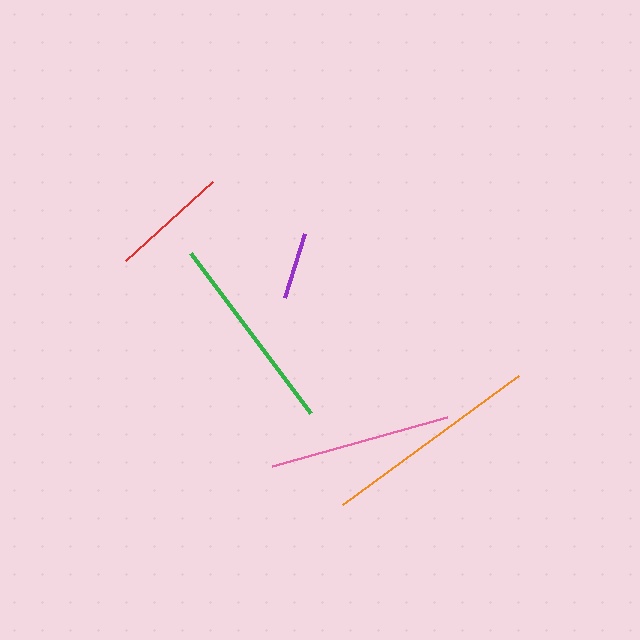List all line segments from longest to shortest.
From longest to shortest: orange, green, pink, red, purple.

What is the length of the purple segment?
The purple segment is approximately 67 pixels long.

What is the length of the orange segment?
The orange segment is approximately 219 pixels long.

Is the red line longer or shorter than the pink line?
The pink line is longer than the red line.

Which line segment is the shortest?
The purple line is the shortest at approximately 67 pixels.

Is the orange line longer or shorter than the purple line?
The orange line is longer than the purple line.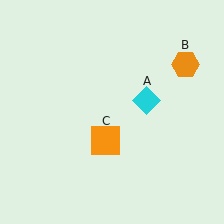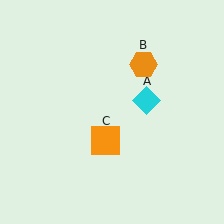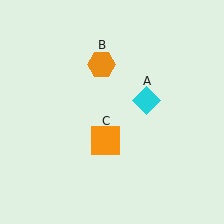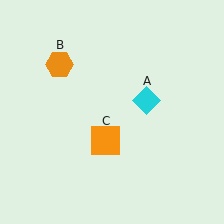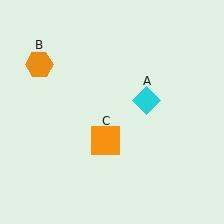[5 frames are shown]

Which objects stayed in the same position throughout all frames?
Cyan diamond (object A) and orange square (object C) remained stationary.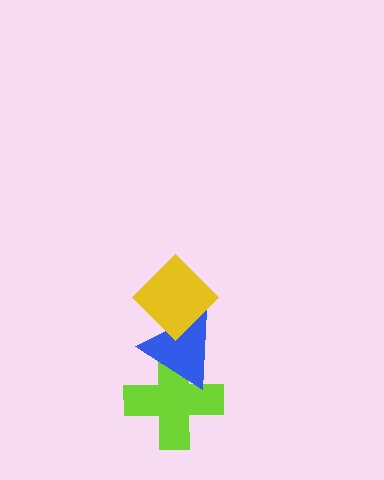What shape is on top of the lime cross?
The blue triangle is on top of the lime cross.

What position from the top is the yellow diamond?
The yellow diamond is 1st from the top.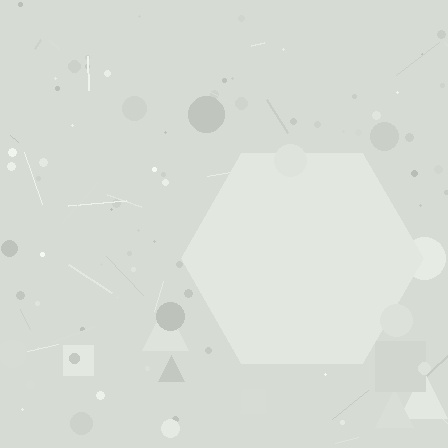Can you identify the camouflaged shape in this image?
The camouflaged shape is a hexagon.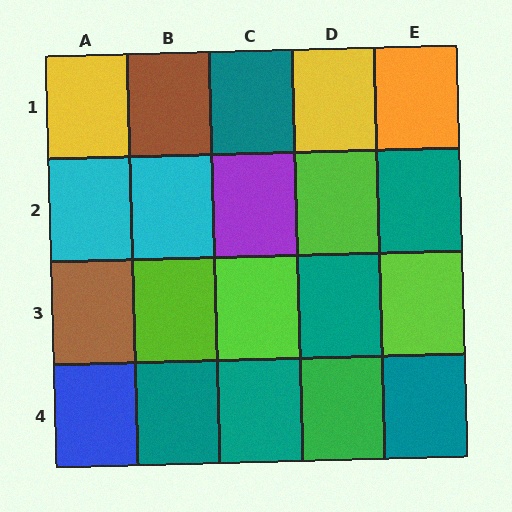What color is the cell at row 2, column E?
Teal.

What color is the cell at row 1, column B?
Brown.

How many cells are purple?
1 cell is purple.